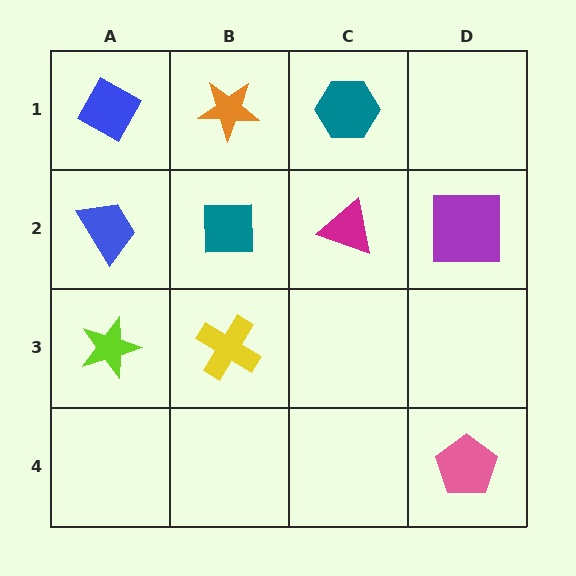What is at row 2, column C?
A magenta triangle.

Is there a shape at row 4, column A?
No, that cell is empty.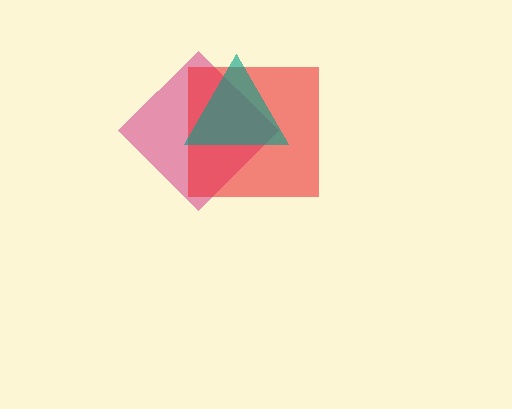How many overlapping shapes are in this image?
There are 3 overlapping shapes in the image.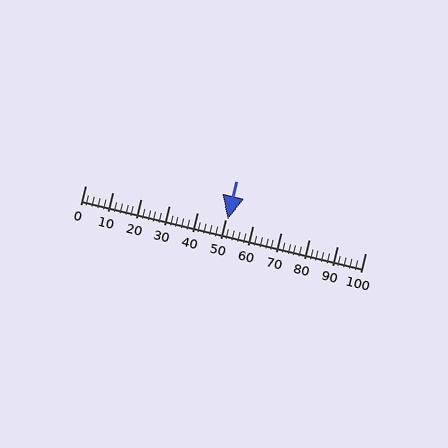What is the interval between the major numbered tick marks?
The major tick marks are spaced 10 units apart.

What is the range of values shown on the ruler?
The ruler shows values from 0 to 100.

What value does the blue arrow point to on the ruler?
The blue arrow points to approximately 51.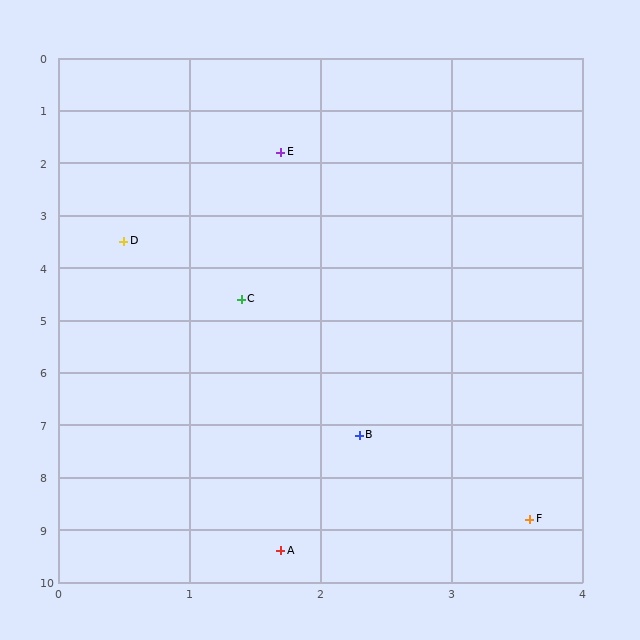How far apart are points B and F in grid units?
Points B and F are about 2.1 grid units apart.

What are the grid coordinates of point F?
Point F is at approximately (3.6, 8.8).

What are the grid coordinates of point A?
Point A is at approximately (1.7, 9.4).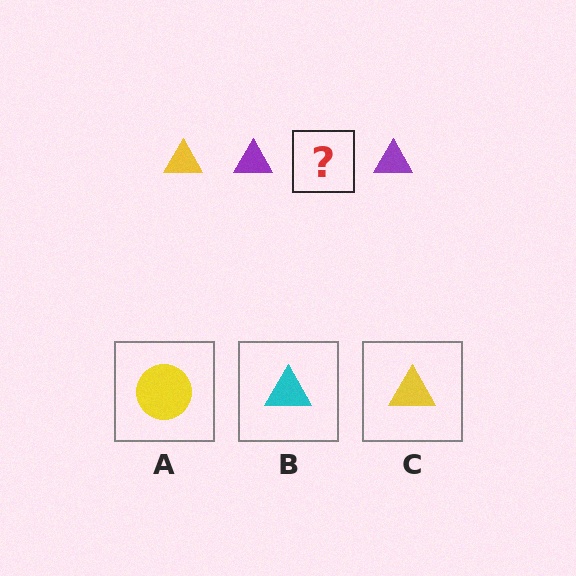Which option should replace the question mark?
Option C.